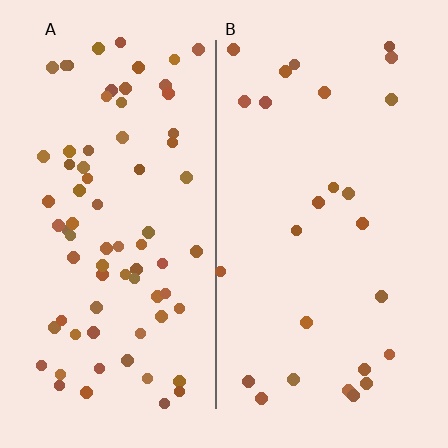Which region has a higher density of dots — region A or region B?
A (the left).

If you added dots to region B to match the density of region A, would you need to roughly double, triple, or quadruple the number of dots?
Approximately triple.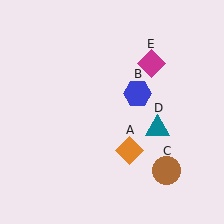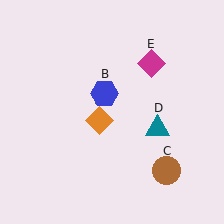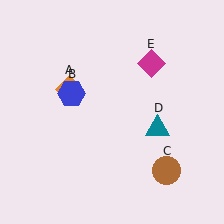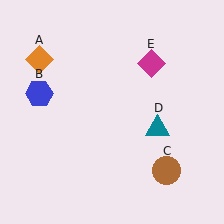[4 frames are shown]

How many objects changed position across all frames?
2 objects changed position: orange diamond (object A), blue hexagon (object B).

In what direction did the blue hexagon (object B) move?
The blue hexagon (object B) moved left.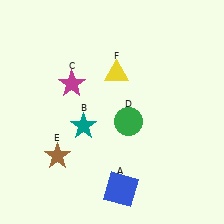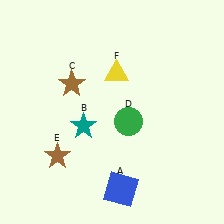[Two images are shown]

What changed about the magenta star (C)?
In Image 1, C is magenta. In Image 2, it changed to brown.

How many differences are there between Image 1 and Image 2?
There is 1 difference between the two images.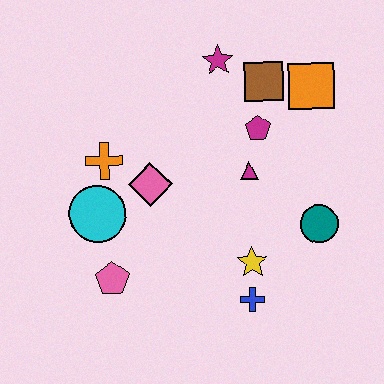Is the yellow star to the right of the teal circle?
No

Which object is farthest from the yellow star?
The magenta star is farthest from the yellow star.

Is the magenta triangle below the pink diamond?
No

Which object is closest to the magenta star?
The brown square is closest to the magenta star.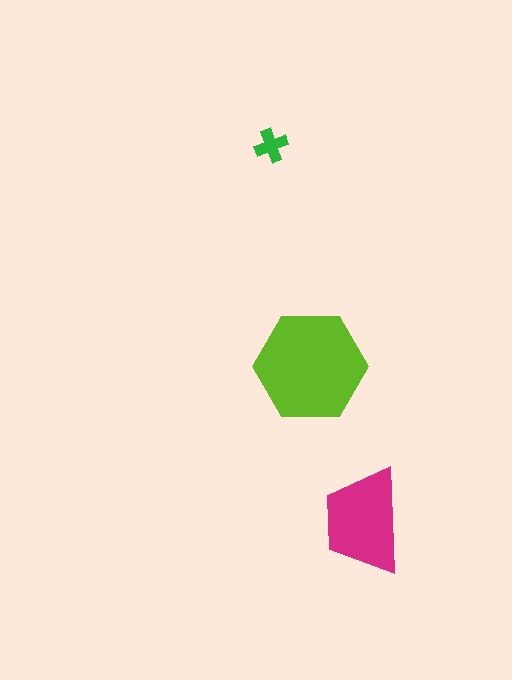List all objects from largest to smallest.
The lime hexagon, the magenta trapezoid, the green cross.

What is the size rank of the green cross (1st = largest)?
3rd.